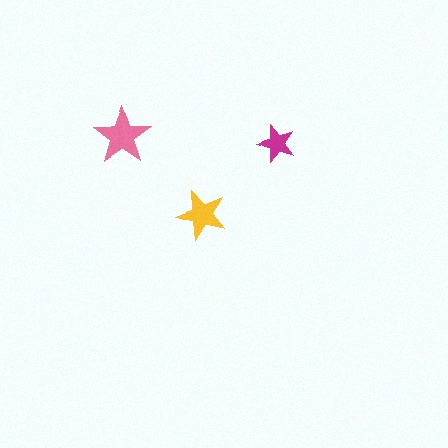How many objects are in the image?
There are 3 objects in the image.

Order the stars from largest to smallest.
the pink one, the yellow one, the magenta one.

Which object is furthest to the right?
The magenta star is rightmost.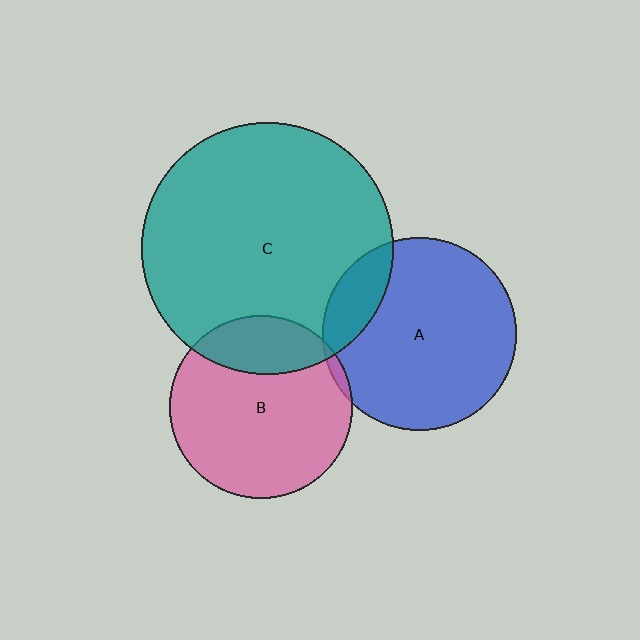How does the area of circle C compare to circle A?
Approximately 1.7 times.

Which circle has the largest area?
Circle C (teal).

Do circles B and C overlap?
Yes.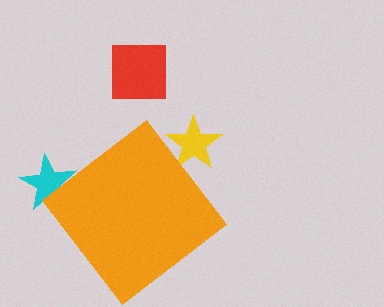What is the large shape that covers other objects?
An orange diamond.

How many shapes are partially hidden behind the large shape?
2 shapes are partially hidden.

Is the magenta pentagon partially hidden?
No, the magenta pentagon is fully visible.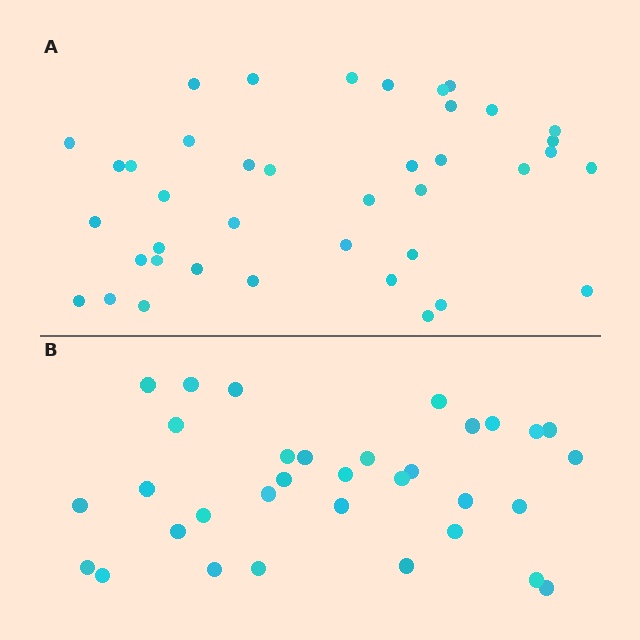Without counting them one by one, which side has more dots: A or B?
Region A (the top region) has more dots.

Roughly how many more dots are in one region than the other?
Region A has roughly 8 or so more dots than region B.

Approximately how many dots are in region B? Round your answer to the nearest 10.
About 30 dots. (The exact count is 33, which rounds to 30.)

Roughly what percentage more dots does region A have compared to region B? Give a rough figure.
About 20% more.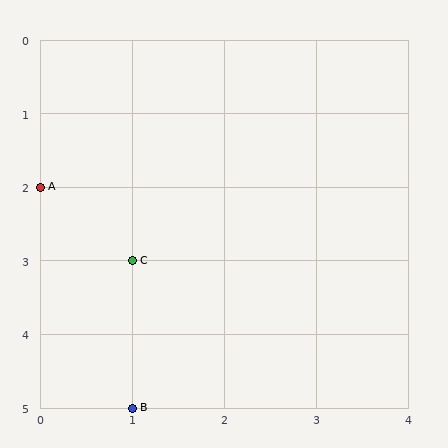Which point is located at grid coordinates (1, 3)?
Point C is at (1, 3).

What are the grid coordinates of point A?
Point A is at grid coordinates (0, 2).